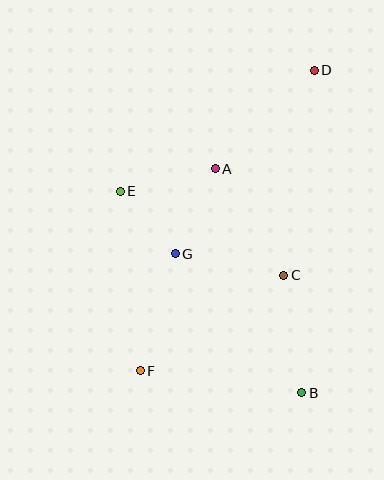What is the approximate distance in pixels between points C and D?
The distance between C and D is approximately 208 pixels.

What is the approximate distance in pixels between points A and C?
The distance between A and C is approximately 127 pixels.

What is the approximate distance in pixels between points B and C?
The distance between B and C is approximately 119 pixels.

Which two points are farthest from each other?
Points D and F are farthest from each other.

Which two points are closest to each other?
Points E and G are closest to each other.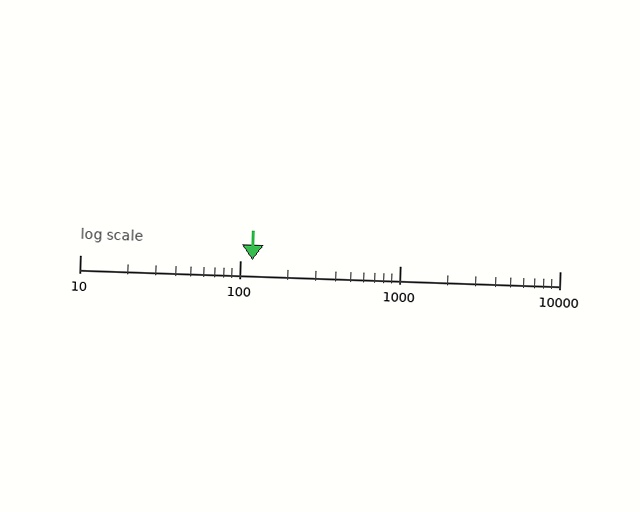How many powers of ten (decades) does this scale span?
The scale spans 3 decades, from 10 to 10000.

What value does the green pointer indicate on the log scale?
The pointer indicates approximately 120.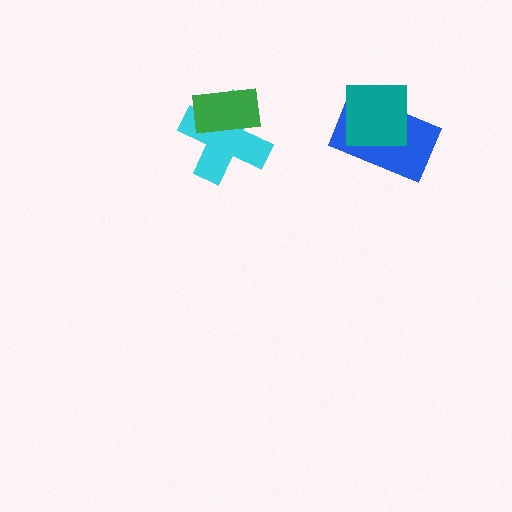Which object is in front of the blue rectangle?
The teal square is in front of the blue rectangle.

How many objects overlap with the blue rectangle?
1 object overlaps with the blue rectangle.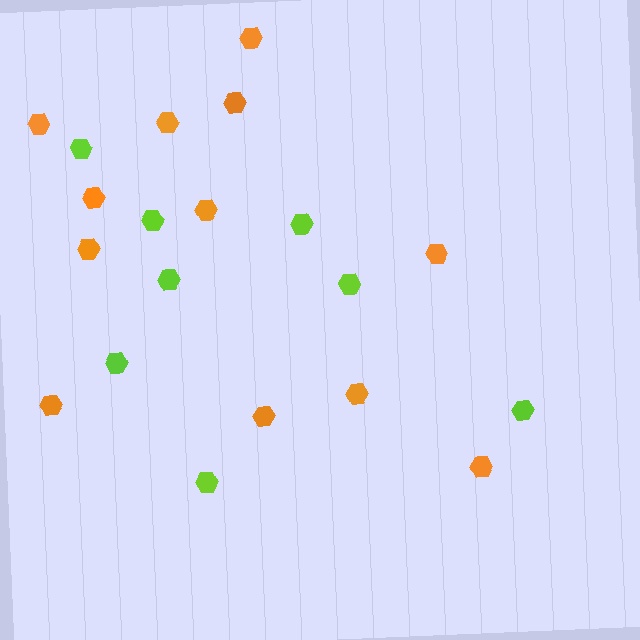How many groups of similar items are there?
There are 2 groups: one group of lime hexagons (8) and one group of orange hexagons (12).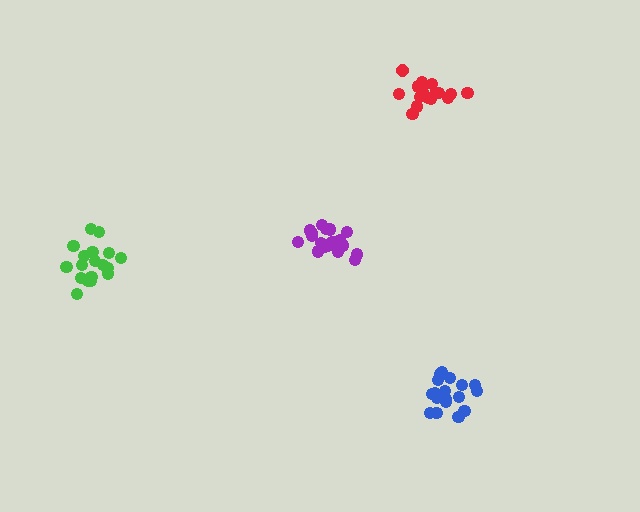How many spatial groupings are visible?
There are 4 spatial groupings.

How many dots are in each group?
Group 1: 20 dots, Group 2: 18 dots, Group 3: 18 dots, Group 4: 16 dots (72 total).